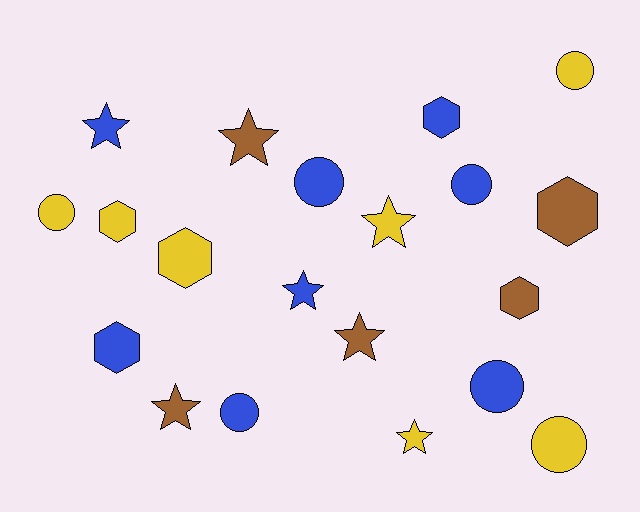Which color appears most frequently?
Blue, with 8 objects.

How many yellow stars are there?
There are 2 yellow stars.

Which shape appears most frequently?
Circle, with 7 objects.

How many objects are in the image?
There are 20 objects.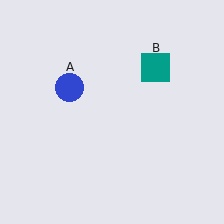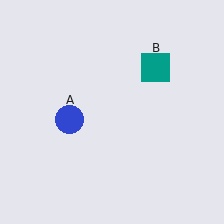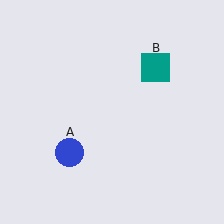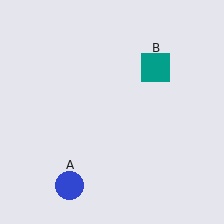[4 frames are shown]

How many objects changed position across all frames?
1 object changed position: blue circle (object A).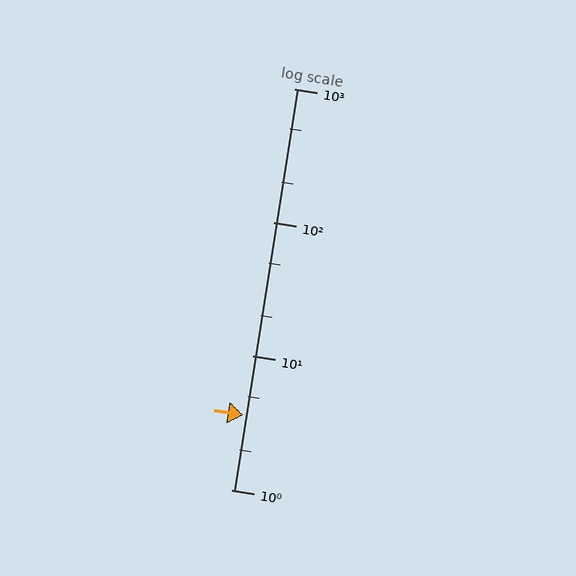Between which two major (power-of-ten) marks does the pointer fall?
The pointer is between 1 and 10.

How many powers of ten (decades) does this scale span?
The scale spans 3 decades, from 1 to 1000.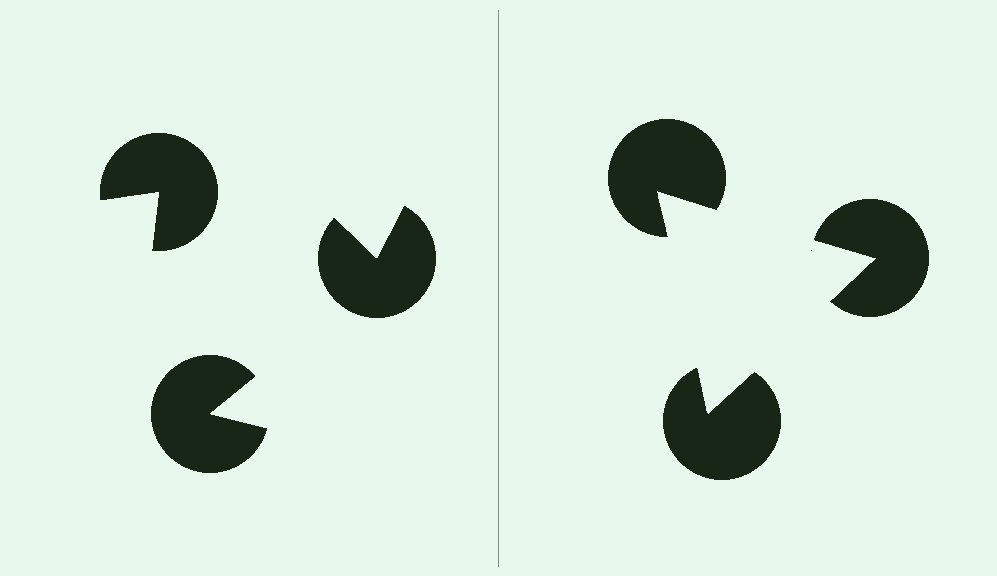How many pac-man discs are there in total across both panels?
6 — 3 on each side.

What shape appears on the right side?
An illusory triangle.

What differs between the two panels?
The pac-man discs are positioned identically on both sides; only the wedge orientations differ. On the right they align to a triangle; on the left they are misaligned.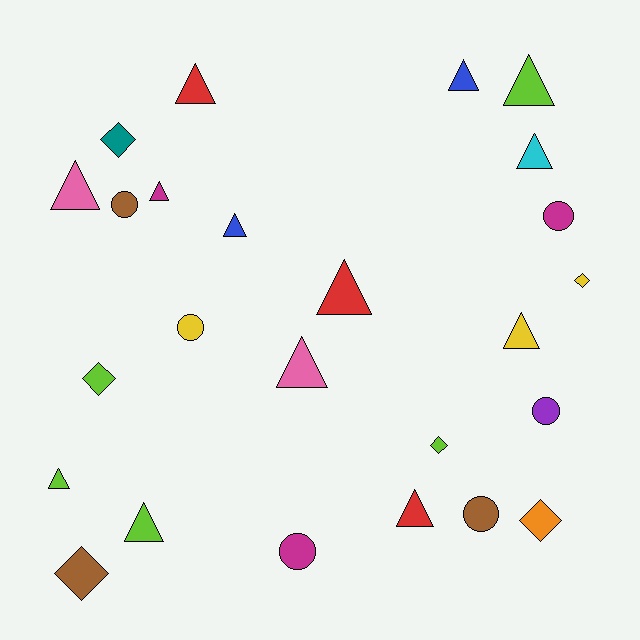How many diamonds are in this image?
There are 6 diamonds.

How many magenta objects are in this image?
There are 3 magenta objects.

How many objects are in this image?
There are 25 objects.